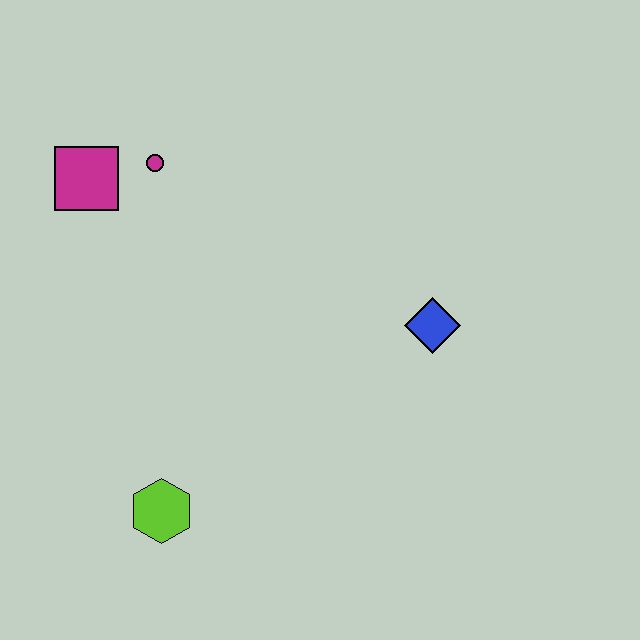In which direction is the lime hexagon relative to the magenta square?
The lime hexagon is below the magenta square.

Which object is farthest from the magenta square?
The blue diamond is farthest from the magenta square.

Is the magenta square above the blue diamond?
Yes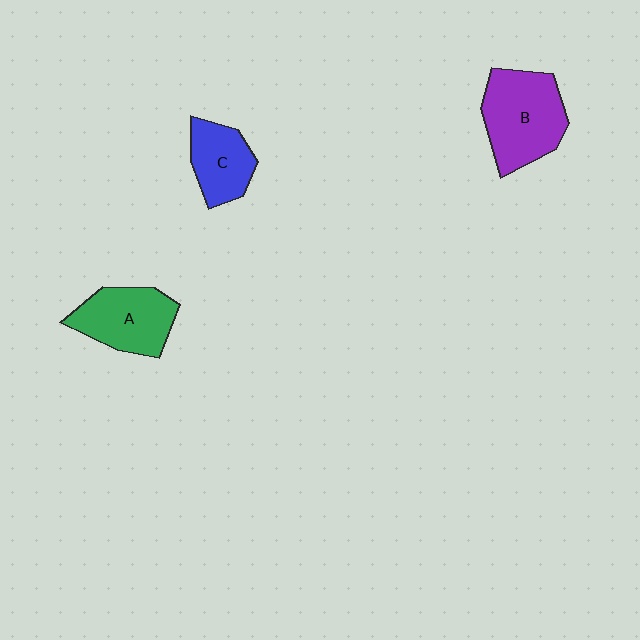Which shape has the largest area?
Shape B (purple).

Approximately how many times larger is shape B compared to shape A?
Approximately 1.2 times.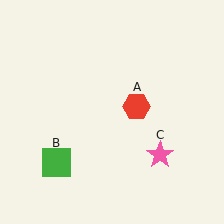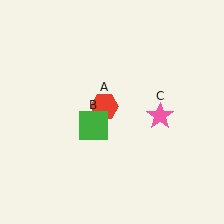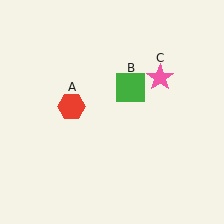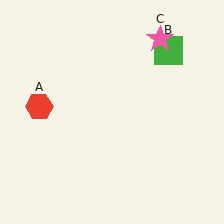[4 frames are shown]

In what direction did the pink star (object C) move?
The pink star (object C) moved up.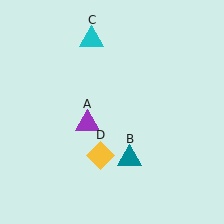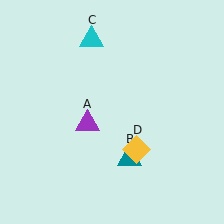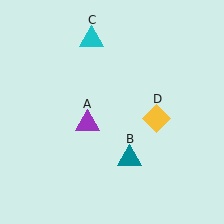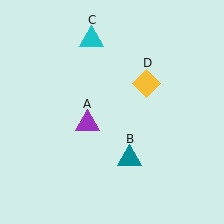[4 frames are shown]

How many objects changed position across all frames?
1 object changed position: yellow diamond (object D).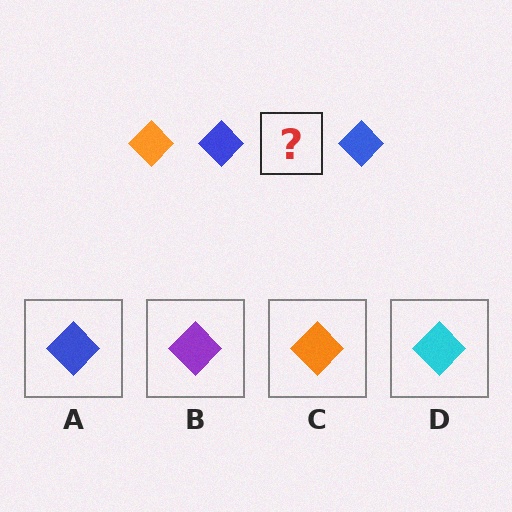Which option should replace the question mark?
Option C.